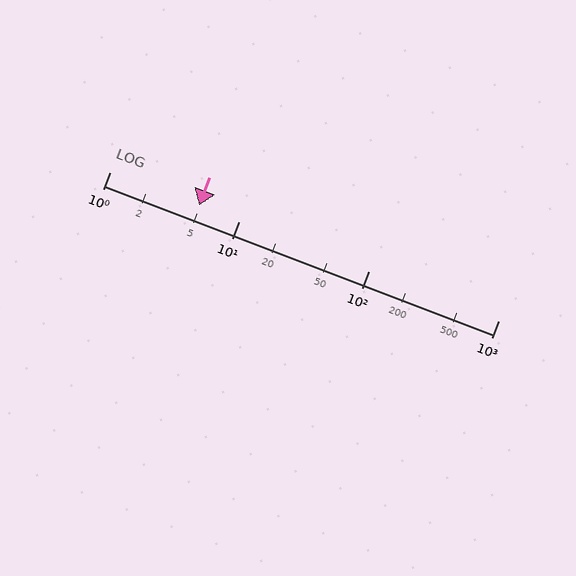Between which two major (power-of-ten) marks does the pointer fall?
The pointer is between 1 and 10.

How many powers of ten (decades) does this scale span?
The scale spans 3 decades, from 1 to 1000.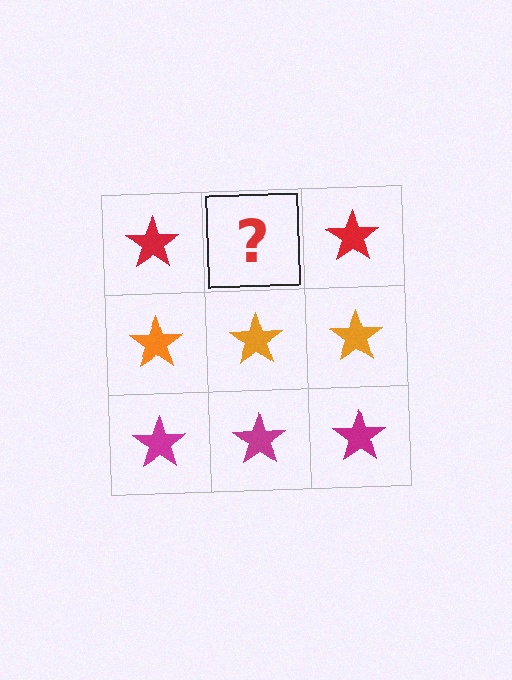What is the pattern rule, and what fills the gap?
The rule is that each row has a consistent color. The gap should be filled with a red star.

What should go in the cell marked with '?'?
The missing cell should contain a red star.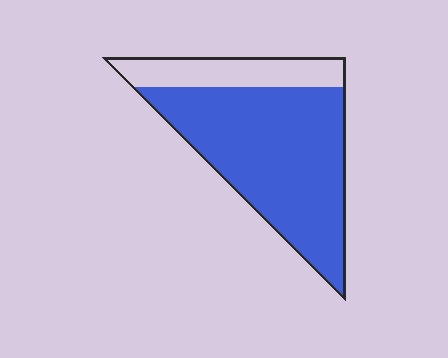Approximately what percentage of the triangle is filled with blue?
Approximately 75%.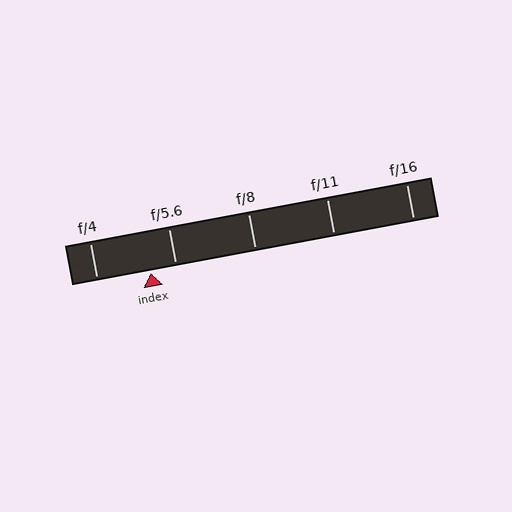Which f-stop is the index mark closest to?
The index mark is closest to f/5.6.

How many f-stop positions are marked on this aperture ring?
There are 5 f-stop positions marked.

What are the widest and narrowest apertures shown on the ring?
The widest aperture shown is f/4 and the narrowest is f/16.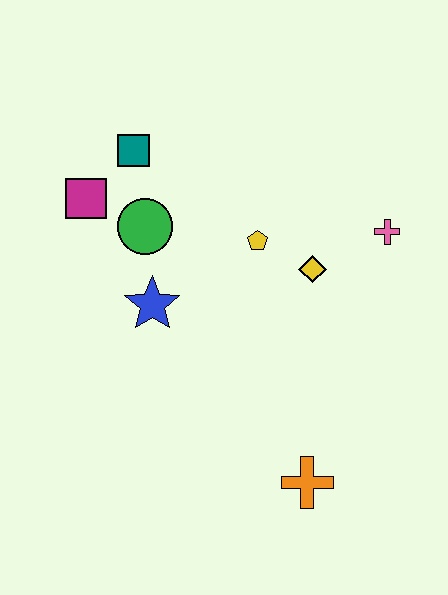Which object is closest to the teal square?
The magenta square is closest to the teal square.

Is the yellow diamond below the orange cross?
No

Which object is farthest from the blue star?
The pink cross is farthest from the blue star.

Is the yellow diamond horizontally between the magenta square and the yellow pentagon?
No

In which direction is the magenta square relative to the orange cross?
The magenta square is above the orange cross.